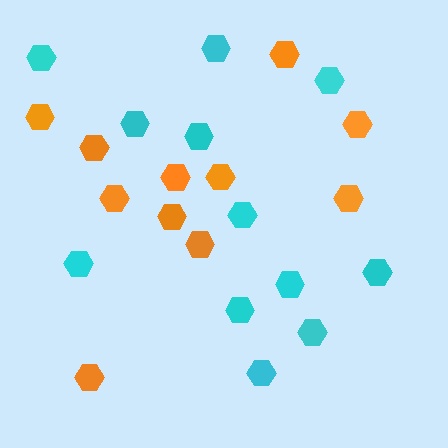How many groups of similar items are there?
There are 2 groups: one group of cyan hexagons (12) and one group of orange hexagons (11).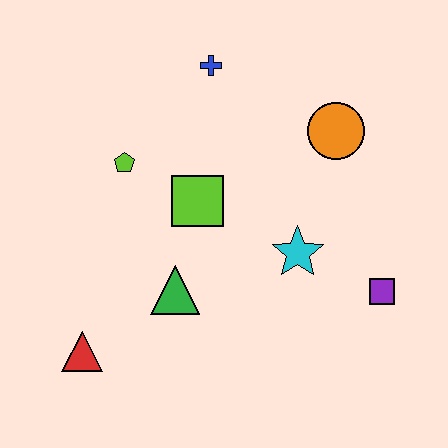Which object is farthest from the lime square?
The purple square is farthest from the lime square.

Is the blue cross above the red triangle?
Yes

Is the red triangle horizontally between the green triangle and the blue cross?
No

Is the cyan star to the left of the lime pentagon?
No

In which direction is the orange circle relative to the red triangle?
The orange circle is to the right of the red triangle.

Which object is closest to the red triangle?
The green triangle is closest to the red triangle.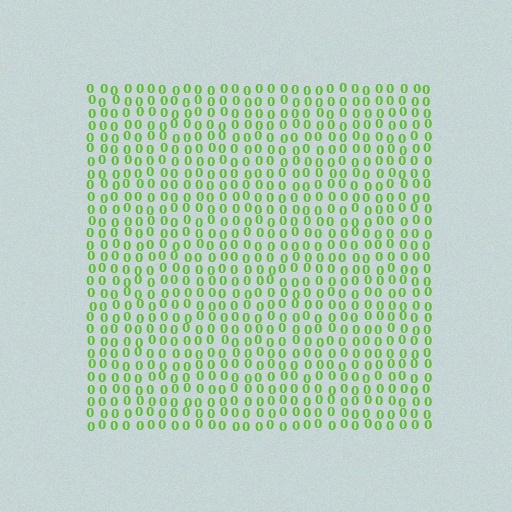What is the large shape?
The large shape is a square.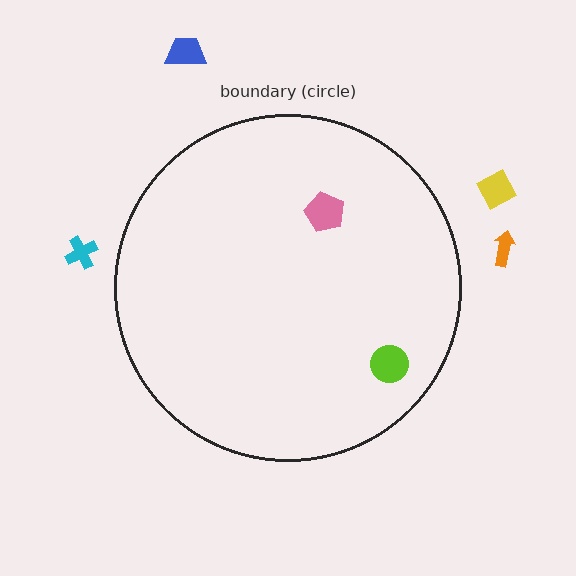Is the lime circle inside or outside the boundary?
Inside.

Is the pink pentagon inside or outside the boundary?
Inside.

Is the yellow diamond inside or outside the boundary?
Outside.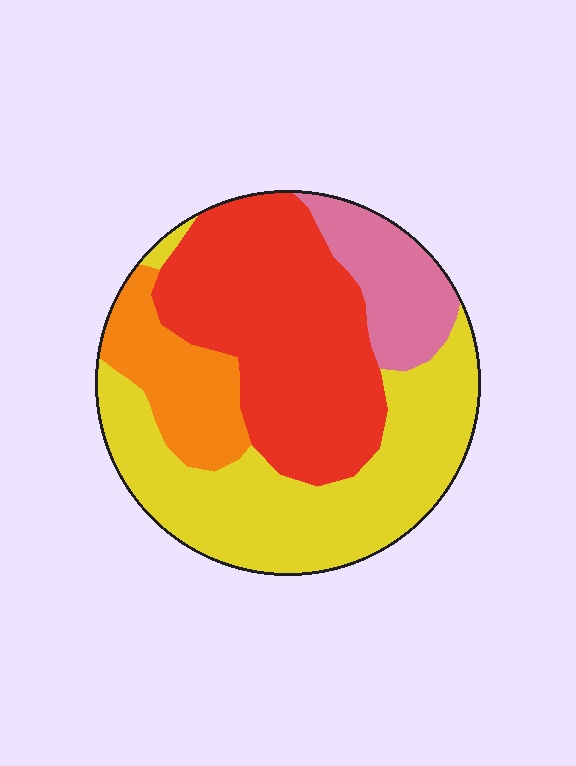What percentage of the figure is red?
Red covers 37% of the figure.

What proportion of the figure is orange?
Orange takes up about one eighth (1/8) of the figure.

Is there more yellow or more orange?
Yellow.